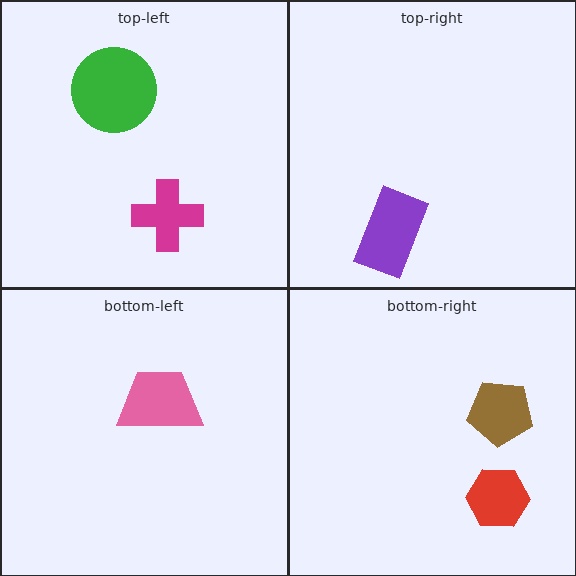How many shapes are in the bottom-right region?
2.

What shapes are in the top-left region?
The green circle, the magenta cross.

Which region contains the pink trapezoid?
The bottom-left region.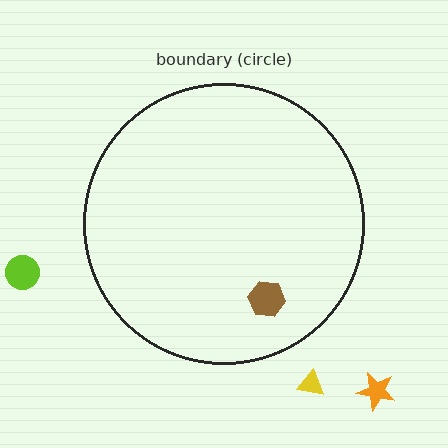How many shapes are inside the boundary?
1 inside, 3 outside.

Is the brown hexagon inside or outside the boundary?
Inside.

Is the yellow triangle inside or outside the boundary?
Outside.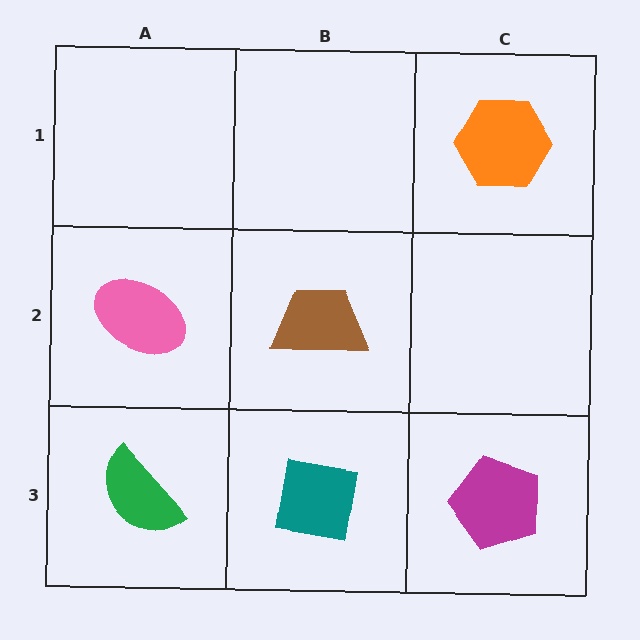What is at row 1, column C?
An orange hexagon.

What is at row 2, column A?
A pink ellipse.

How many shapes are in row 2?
2 shapes.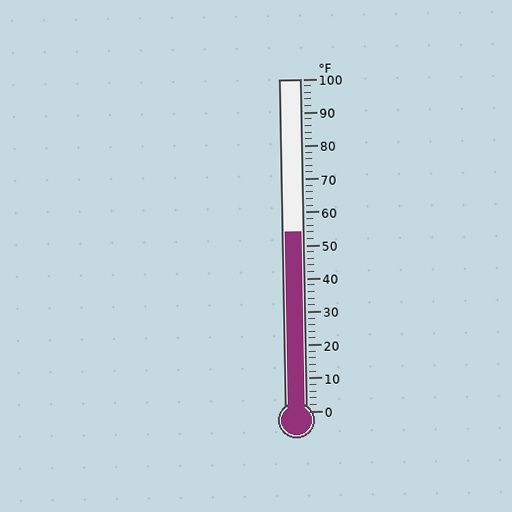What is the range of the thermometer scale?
The thermometer scale ranges from 0°F to 100°F.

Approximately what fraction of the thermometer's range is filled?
The thermometer is filled to approximately 55% of its range.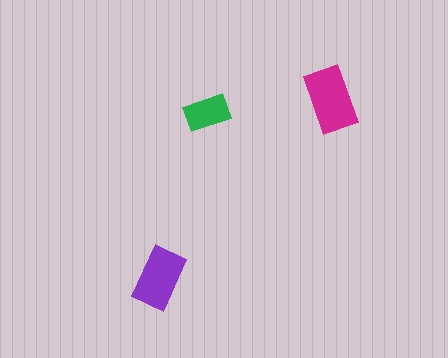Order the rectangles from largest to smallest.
the magenta one, the purple one, the green one.